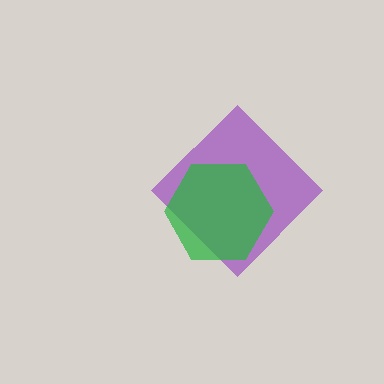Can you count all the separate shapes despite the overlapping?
Yes, there are 2 separate shapes.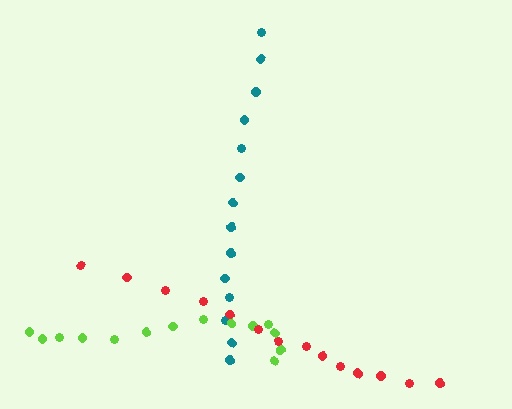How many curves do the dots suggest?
There are 3 distinct paths.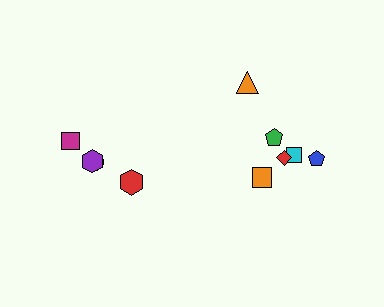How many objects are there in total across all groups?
There are 10 objects.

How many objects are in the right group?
There are 6 objects.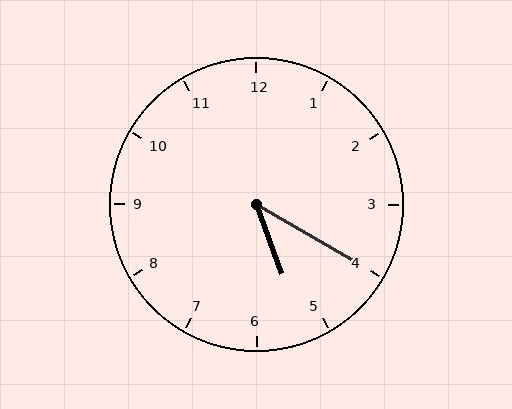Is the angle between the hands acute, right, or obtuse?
It is acute.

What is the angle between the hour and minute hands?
Approximately 40 degrees.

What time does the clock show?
5:20.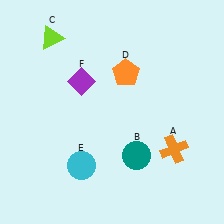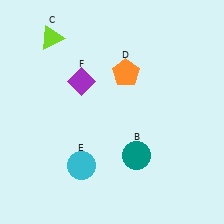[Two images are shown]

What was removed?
The orange cross (A) was removed in Image 2.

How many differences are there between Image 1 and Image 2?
There is 1 difference between the two images.